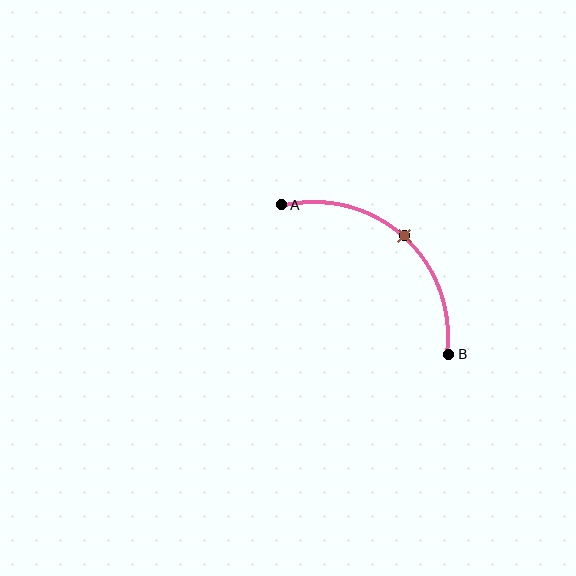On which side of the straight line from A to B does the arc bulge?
The arc bulges above and to the right of the straight line connecting A and B.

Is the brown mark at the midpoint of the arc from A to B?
Yes. The brown mark lies on the arc at equal arc-length from both A and B — it is the arc midpoint.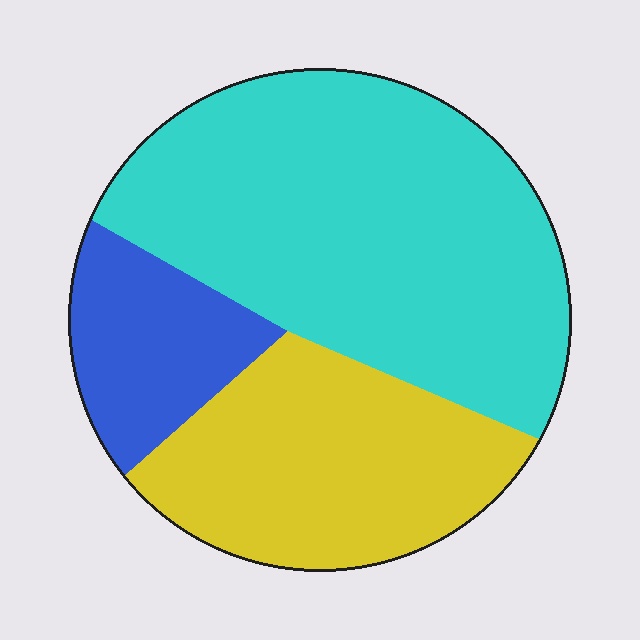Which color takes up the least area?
Blue, at roughly 15%.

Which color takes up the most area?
Cyan, at roughly 55%.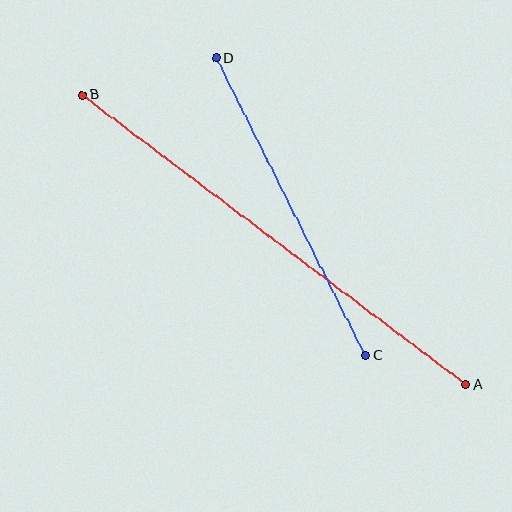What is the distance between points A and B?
The distance is approximately 481 pixels.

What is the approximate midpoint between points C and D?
The midpoint is at approximately (291, 207) pixels.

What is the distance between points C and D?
The distance is approximately 333 pixels.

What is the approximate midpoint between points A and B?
The midpoint is at approximately (274, 240) pixels.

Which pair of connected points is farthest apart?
Points A and B are farthest apart.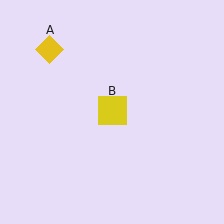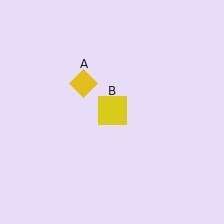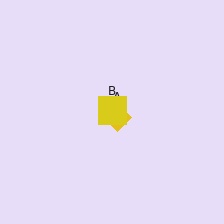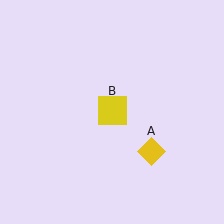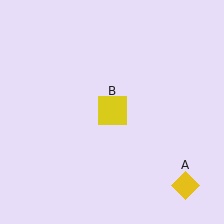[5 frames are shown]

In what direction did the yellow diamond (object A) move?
The yellow diamond (object A) moved down and to the right.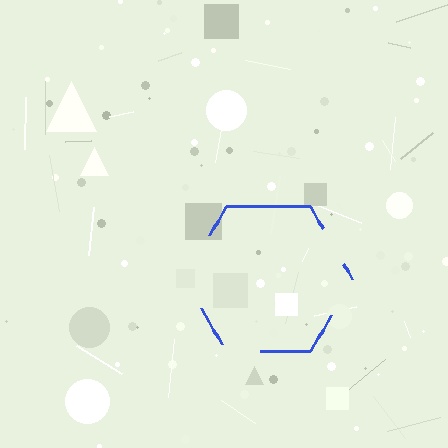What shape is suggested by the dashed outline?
The dashed outline suggests a hexagon.